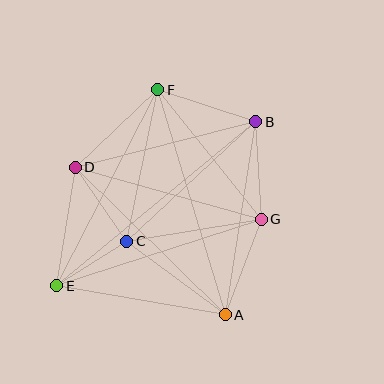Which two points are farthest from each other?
Points B and E are farthest from each other.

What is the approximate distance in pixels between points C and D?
The distance between C and D is approximately 90 pixels.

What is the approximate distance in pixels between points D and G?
The distance between D and G is approximately 193 pixels.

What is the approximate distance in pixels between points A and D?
The distance between A and D is approximately 210 pixels.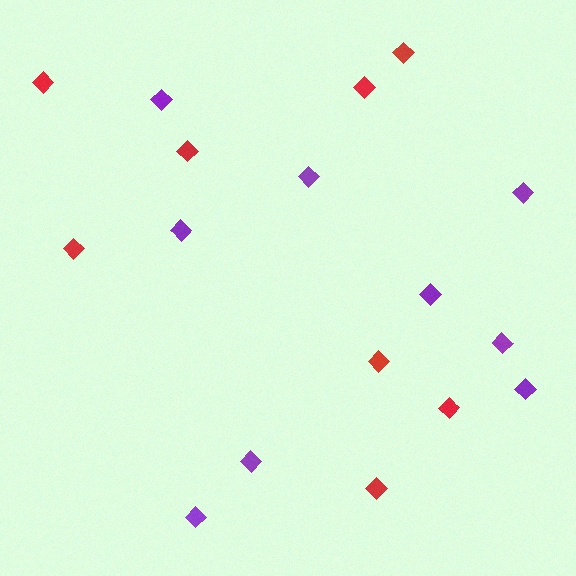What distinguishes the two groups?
There are 2 groups: one group of red diamonds (8) and one group of purple diamonds (9).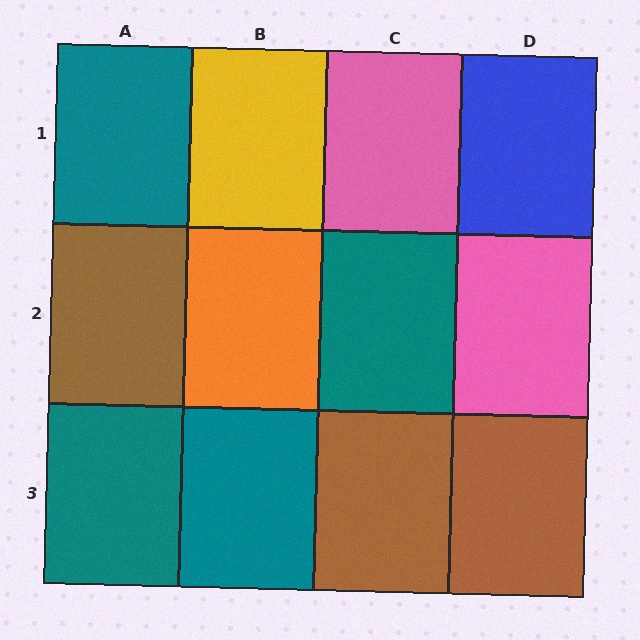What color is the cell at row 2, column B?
Orange.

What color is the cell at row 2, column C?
Teal.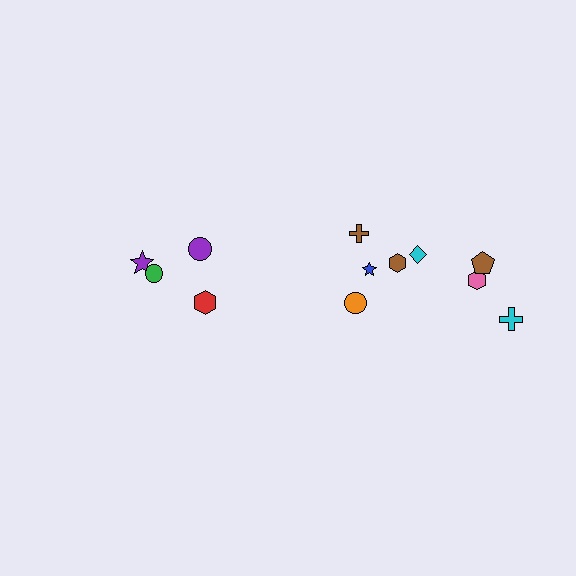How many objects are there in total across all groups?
There are 12 objects.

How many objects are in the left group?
There are 4 objects.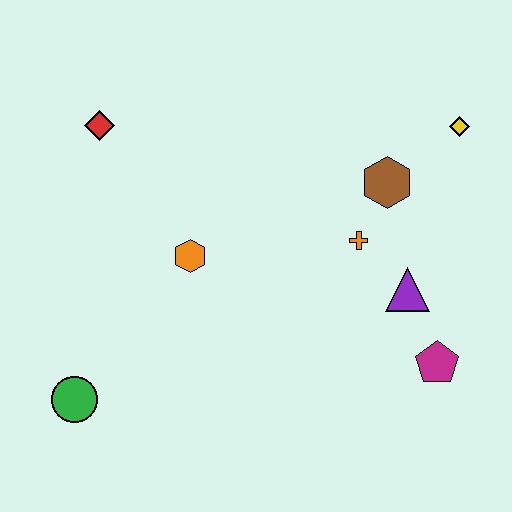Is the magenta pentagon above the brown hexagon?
No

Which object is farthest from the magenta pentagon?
The red diamond is farthest from the magenta pentagon.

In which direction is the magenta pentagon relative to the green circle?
The magenta pentagon is to the right of the green circle.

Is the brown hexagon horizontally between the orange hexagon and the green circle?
No